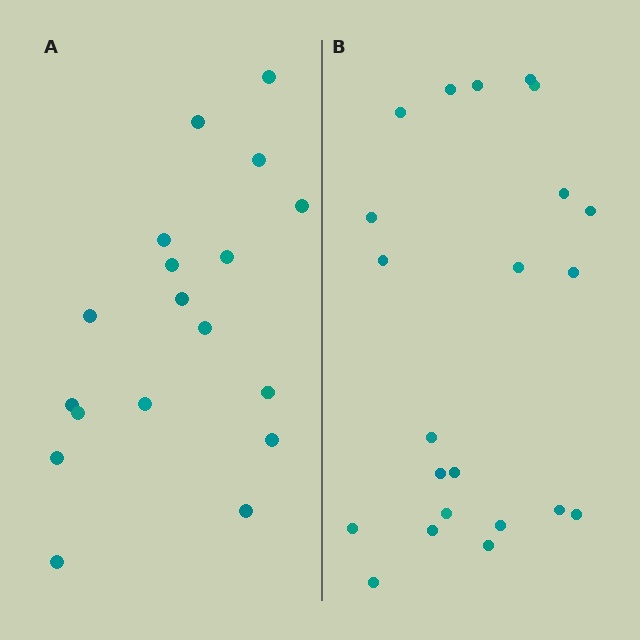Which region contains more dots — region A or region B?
Region B (the right region) has more dots.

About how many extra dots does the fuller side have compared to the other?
Region B has about 4 more dots than region A.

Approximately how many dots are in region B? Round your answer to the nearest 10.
About 20 dots. (The exact count is 22, which rounds to 20.)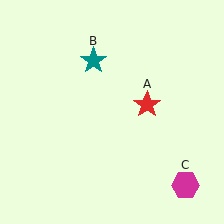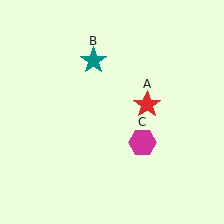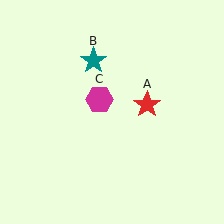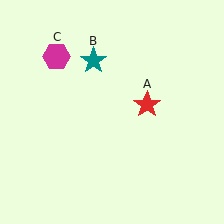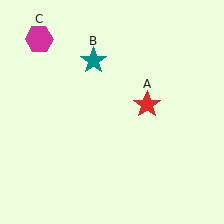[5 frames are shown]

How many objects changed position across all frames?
1 object changed position: magenta hexagon (object C).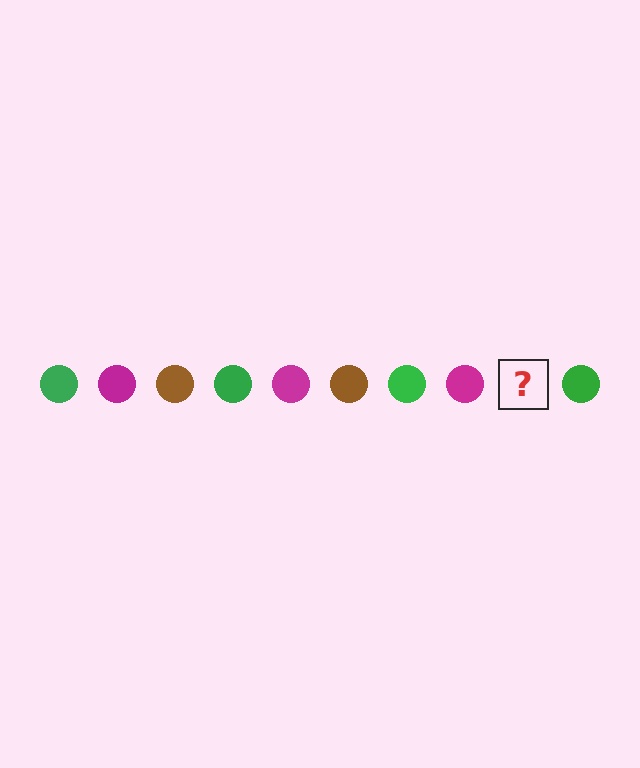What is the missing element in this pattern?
The missing element is a brown circle.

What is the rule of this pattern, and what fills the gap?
The rule is that the pattern cycles through green, magenta, brown circles. The gap should be filled with a brown circle.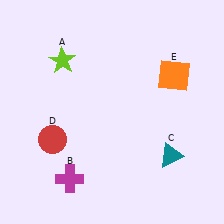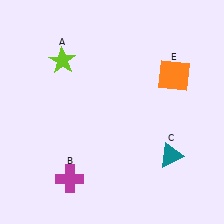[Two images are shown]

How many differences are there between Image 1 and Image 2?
There is 1 difference between the two images.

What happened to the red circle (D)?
The red circle (D) was removed in Image 2. It was in the bottom-left area of Image 1.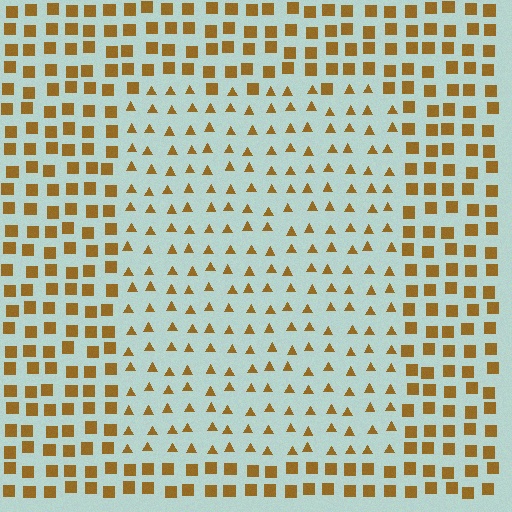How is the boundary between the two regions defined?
The boundary is defined by a change in element shape: triangles inside vs. squares outside. All elements share the same color and spacing.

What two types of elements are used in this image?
The image uses triangles inside the rectangle region and squares outside it.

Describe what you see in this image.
The image is filled with small brown elements arranged in a uniform grid. A rectangle-shaped region contains triangles, while the surrounding area contains squares. The boundary is defined purely by the change in element shape.